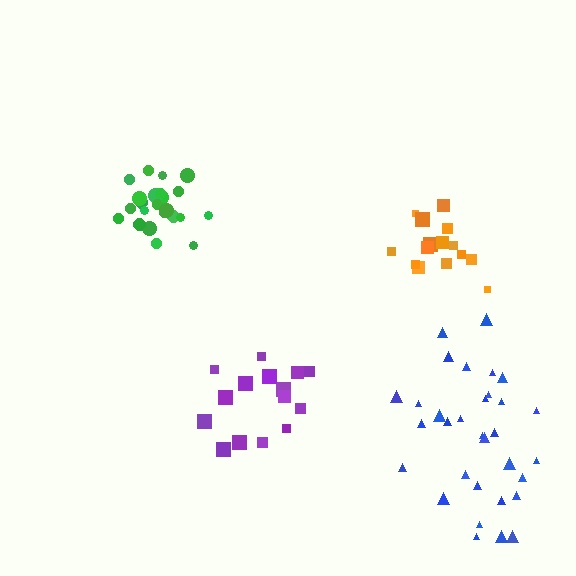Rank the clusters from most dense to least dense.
green, orange, blue, purple.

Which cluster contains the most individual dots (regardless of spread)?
Blue (32).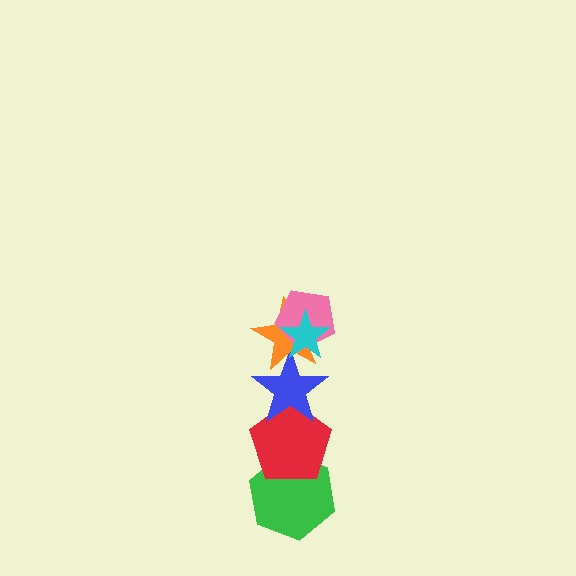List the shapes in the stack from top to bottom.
From top to bottom: the cyan star, the pink pentagon, the orange star, the blue star, the red pentagon, the green hexagon.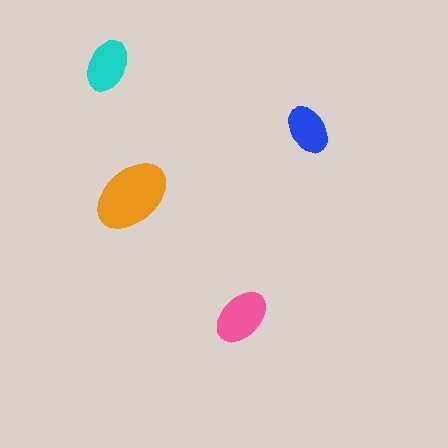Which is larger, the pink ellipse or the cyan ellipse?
The pink one.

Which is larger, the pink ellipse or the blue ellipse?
The pink one.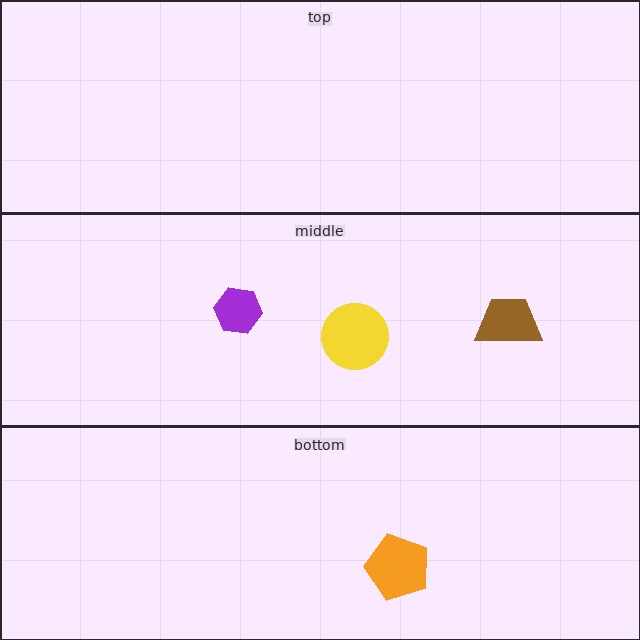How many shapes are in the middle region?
3.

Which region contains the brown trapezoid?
The middle region.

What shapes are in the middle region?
The brown trapezoid, the yellow circle, the purple hexagon.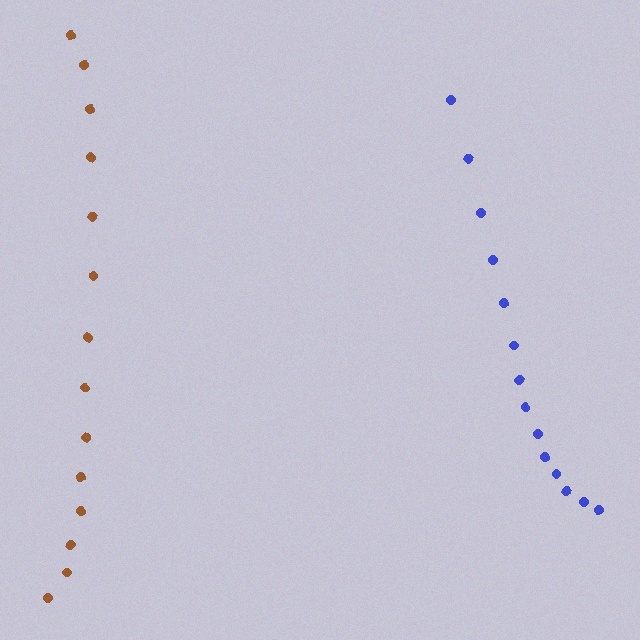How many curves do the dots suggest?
There are 2 distinct paths.